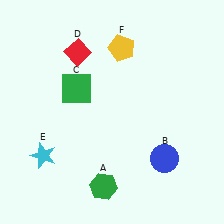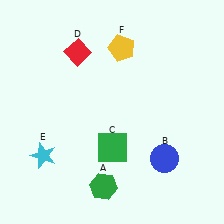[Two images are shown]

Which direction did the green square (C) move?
The green square (C) moved down.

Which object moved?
The green square (C) moved down.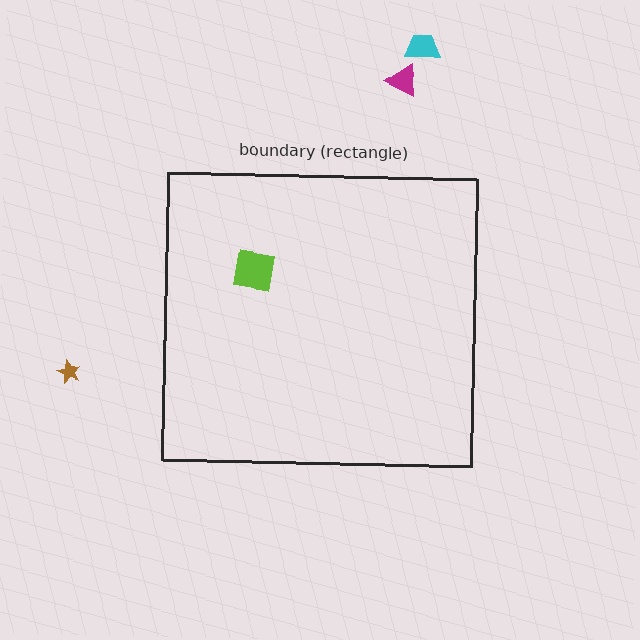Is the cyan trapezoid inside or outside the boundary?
Outside.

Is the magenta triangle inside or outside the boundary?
Outside.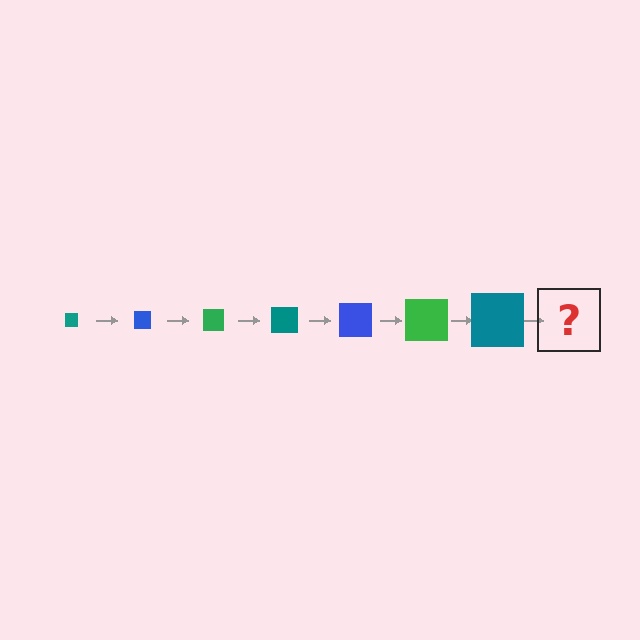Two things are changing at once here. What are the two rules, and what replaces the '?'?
The two rules are that the square grows larger each step and the color cycles through teal, blue, and green. The '?' should be a blue square, larger than the previous one.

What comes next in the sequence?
The next element should be a blue square, larger than the previous one.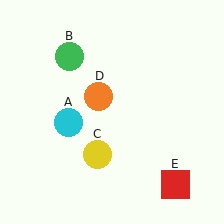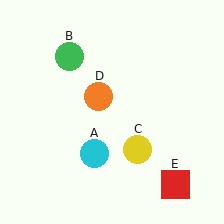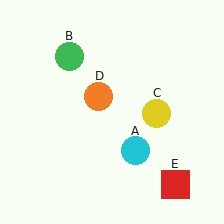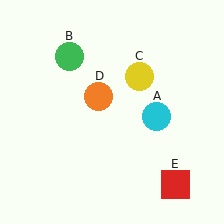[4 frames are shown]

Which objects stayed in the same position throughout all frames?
Green circle (object B) and orange circle (object D) and red square (object E) remained stationary.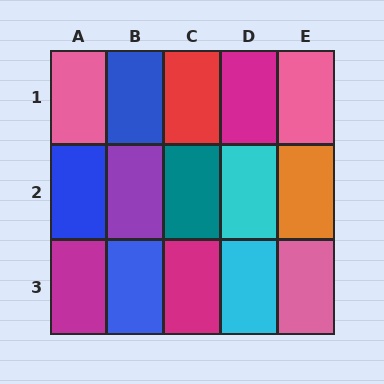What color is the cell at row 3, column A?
Magenta.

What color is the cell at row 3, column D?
Cyan.